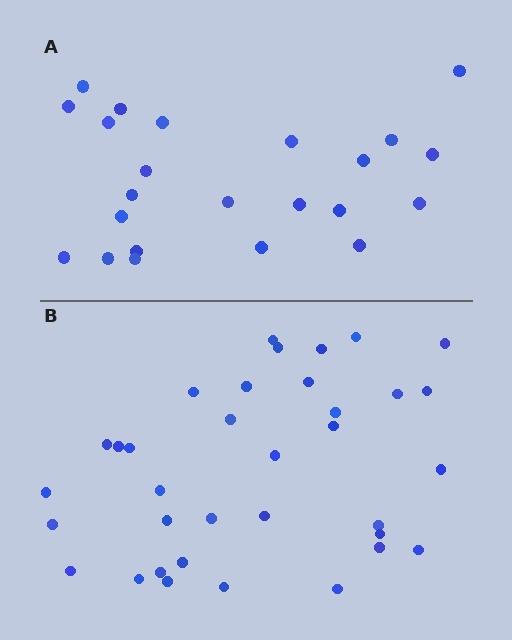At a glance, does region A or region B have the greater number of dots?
Region B (the bottom region) has more dots.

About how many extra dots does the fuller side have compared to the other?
Region B has roughly 12 or so more dots than region A.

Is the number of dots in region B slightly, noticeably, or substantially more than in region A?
Region B has substantially more. The ratio is roughly 1.5 to 1.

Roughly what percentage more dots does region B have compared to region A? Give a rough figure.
About 50% more.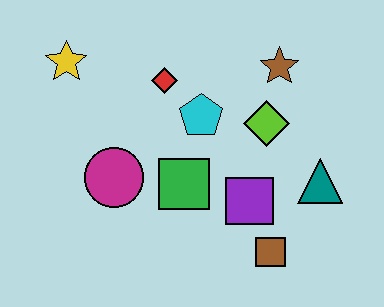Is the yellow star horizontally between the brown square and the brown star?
No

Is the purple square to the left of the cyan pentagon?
No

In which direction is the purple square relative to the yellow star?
The purple square is to the right of the yellow star.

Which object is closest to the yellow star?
The red diamond is closest to the yellow star.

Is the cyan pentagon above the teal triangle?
Yes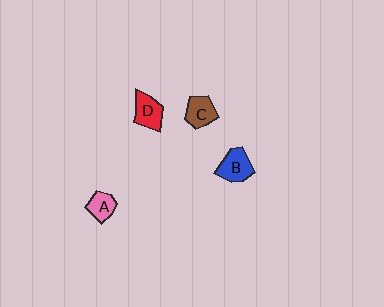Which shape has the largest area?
Shape B (blue).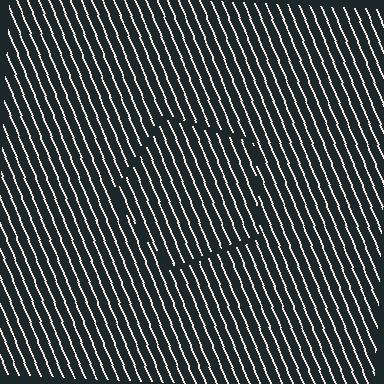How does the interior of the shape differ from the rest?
The interior of the shape contains the same grating, shifted by half a period — the contour is defined by the phase discontinuity where line-ends from the inner and outer gratings abut.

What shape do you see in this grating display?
An illusory pentagon. The interior of the shape contains the same grating, shifted by half a period — the contour is defined by the phase discontinuity where line-ends from the inner and outer gratings abut.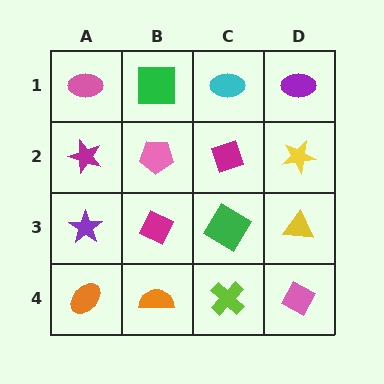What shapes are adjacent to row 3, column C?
A magenta diamond (row 2, column C), a lime cross (row 4, column C), a magenta diamond (row 3, column B), a yellow triangle (row 3, column D).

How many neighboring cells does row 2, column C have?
4.